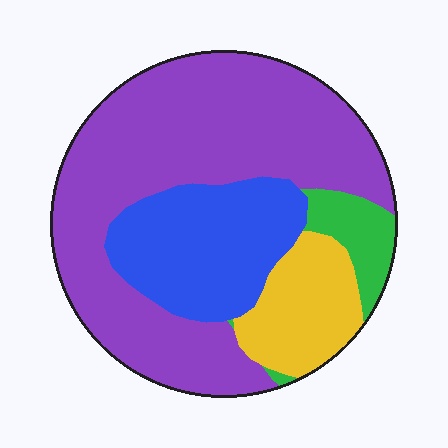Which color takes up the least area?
Green, at roughly 5%.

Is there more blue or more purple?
Purple.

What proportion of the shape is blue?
Blue covers 22% of the shape.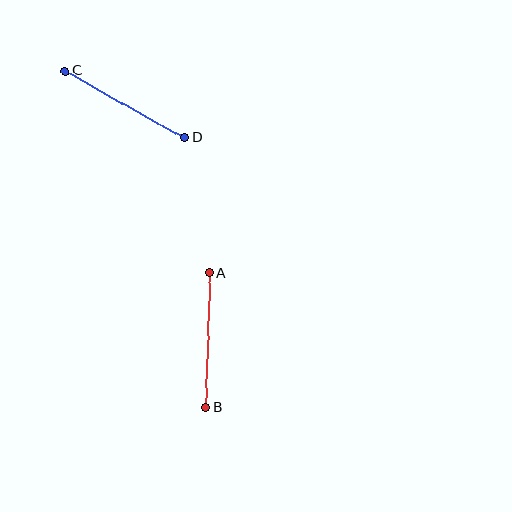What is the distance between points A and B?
The distance is approximately 135 pixels.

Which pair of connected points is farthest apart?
Points C and D are farthest apart.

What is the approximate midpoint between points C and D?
The midpoint is at approximately (125, 104) pixels.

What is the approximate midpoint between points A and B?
The midpoint is at approximately (207, 340) pixels.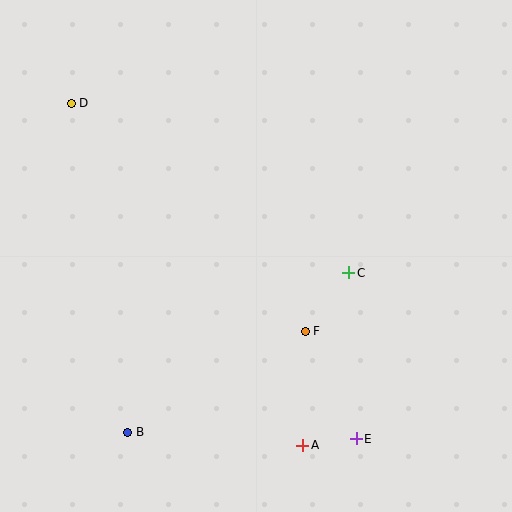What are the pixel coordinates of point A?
Point A is at (303, 445).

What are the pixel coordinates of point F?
Point F is at (305, 331).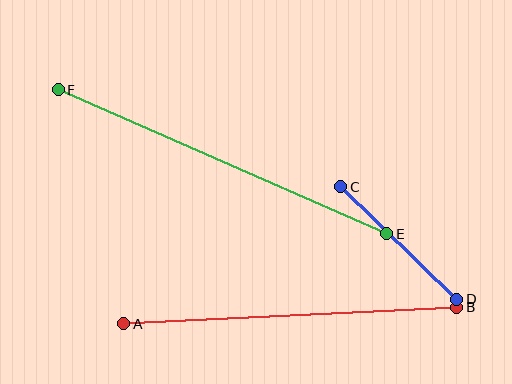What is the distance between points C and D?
The distance is approximately 162 pixels.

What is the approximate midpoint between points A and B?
The midpoint is at approximately (290, 316) pixels.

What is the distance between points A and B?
The distance is approximately 334 pixels.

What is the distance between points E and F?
The distance is approximately 358 pixels.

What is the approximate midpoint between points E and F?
The midpoint is at approximately (223, 162) pixels.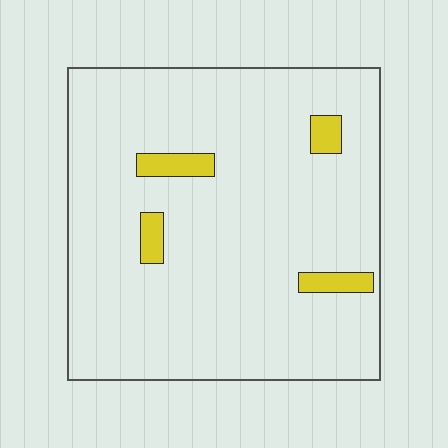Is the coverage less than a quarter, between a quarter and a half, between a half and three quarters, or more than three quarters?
Less than a quarter.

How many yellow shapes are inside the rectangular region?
4.